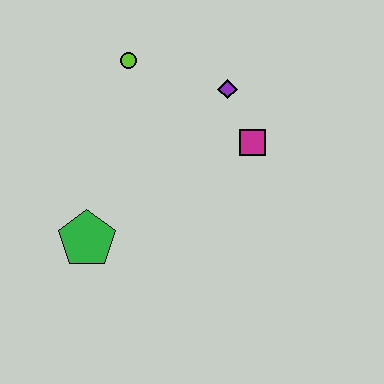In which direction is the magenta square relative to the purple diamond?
The magenta square is below the purple diamond.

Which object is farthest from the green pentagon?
The purple diamond is farthest from the green pentagon.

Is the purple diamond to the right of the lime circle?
Yes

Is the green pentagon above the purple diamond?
No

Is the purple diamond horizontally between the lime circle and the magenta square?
Yes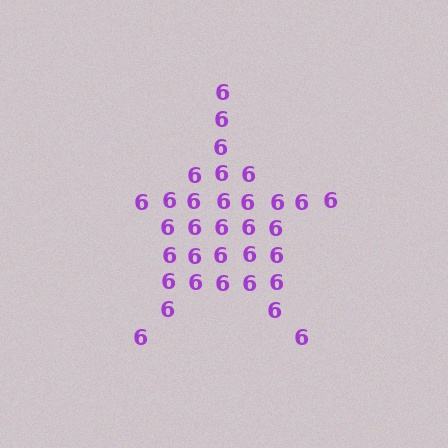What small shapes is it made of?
It is made of small digit 6's.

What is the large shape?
The large shape is a star.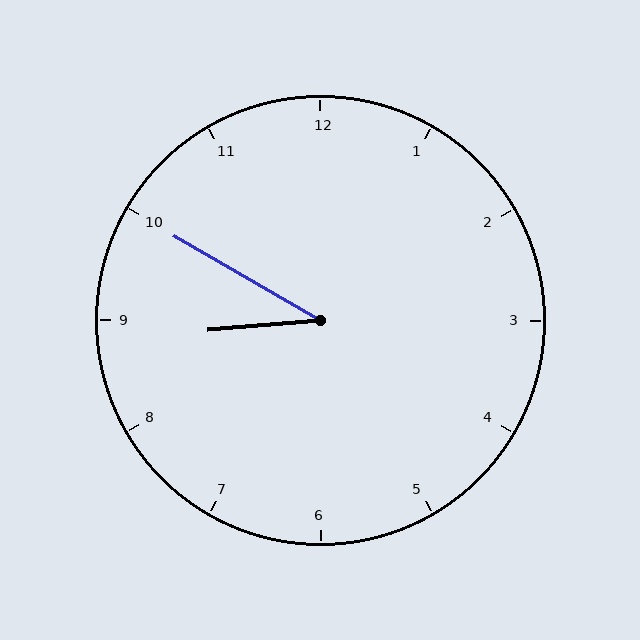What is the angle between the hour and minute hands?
Approximately 35 degrees.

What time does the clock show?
8:50.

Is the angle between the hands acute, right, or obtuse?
It is acute.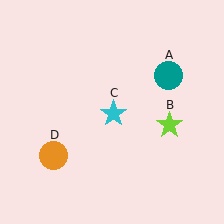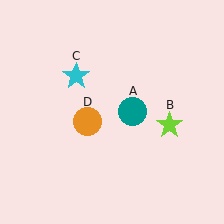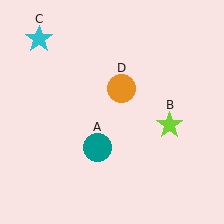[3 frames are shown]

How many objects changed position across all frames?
3 objects changed position: teal circle (object A), cyan star (object C), orange circle (object D).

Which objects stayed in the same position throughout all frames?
Lime star (object B) remained stationary.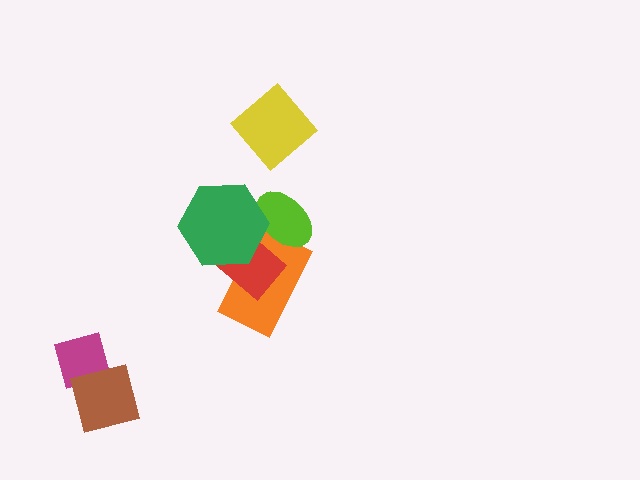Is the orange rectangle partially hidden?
Yes, it is partially covered by another shape.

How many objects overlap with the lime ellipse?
3 objects overlap with the lime ellipse.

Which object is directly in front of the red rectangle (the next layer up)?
The lime ellipse is directly in front of the red rectangle.